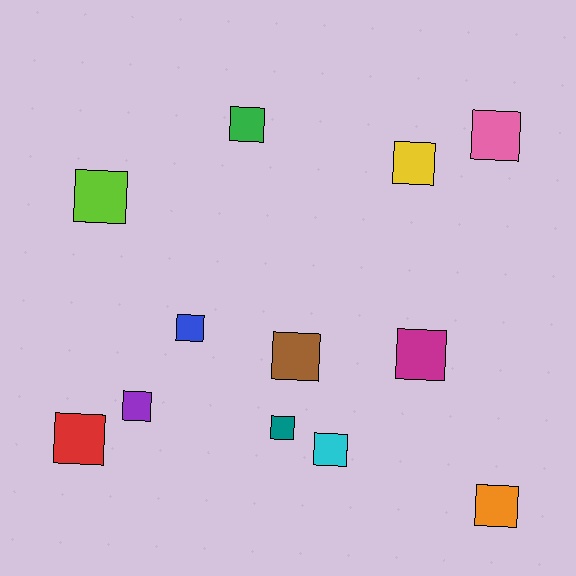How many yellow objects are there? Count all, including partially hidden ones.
There is 1 yellow object.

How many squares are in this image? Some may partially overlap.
There are 12 squares.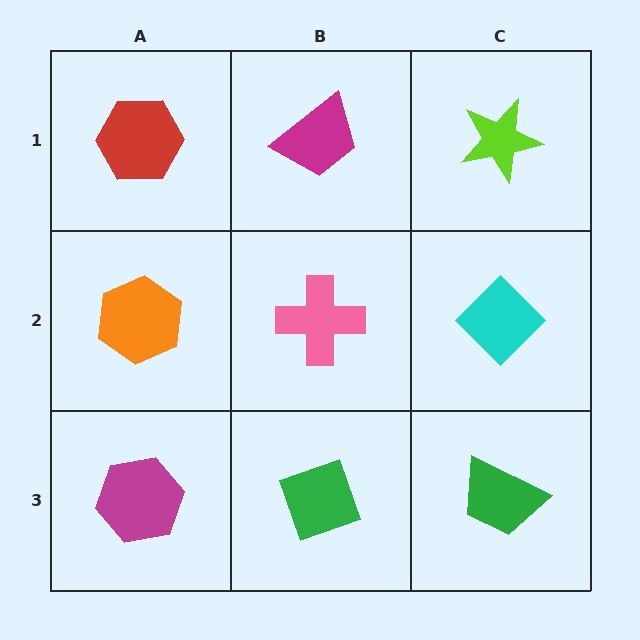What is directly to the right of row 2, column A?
A pink cross.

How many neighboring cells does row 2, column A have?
3.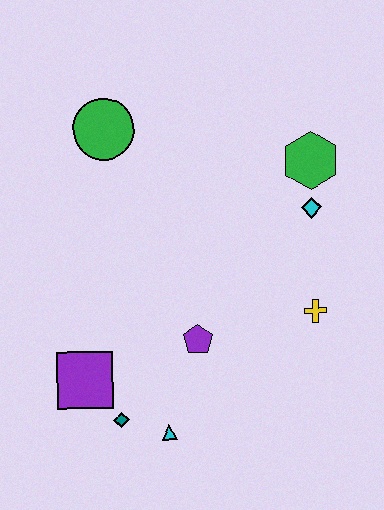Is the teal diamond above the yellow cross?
No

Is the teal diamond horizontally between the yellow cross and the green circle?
Yes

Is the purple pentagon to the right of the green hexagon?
No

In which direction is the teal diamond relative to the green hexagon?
The teal diamond is below the green hexagon.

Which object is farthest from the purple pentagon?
The green circle is farthest from the purple pentagon.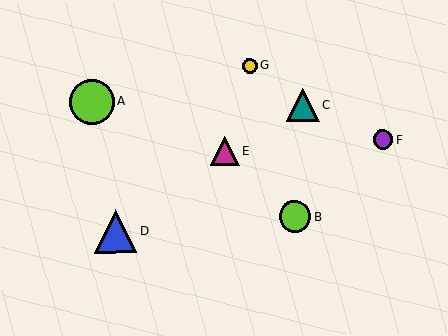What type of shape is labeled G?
Shape G is a yellow circle.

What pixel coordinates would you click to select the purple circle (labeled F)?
Click at (383, 139) to select the purple circle F.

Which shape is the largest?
The lime circle (labeled A) is the largest.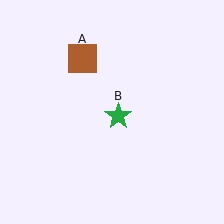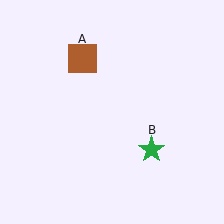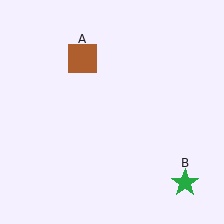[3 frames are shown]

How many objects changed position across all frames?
1 object changed position: green star (object B).